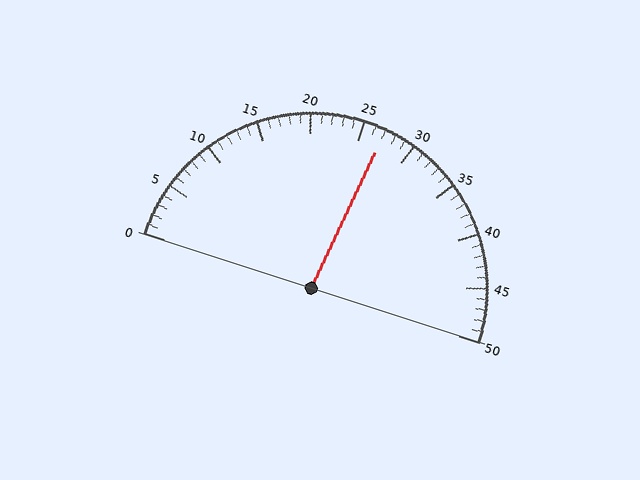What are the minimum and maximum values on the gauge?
The gauge ranges from 0 to 50.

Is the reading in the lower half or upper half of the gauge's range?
The reading is in the upper half of the range (0 to 50).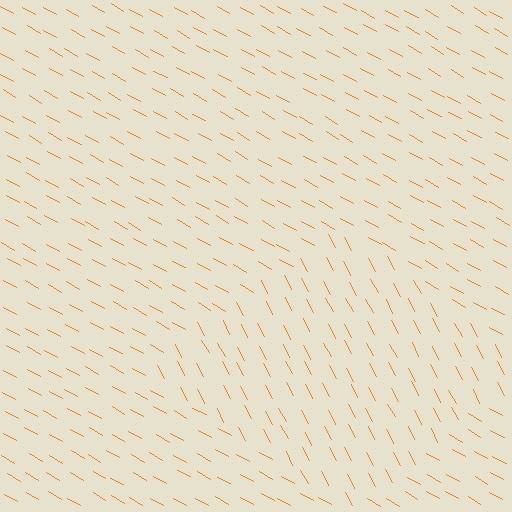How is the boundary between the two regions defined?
The boundary is defined purely by a change in line orientation (approximately 32 degrees difference). All lines are the same color and thickness.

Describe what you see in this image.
The image is filled with small orange line segments. A diamond region in the image has lines oriented differently from the surrounding lines, creating a visible texture boundary.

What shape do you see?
I see a diamond.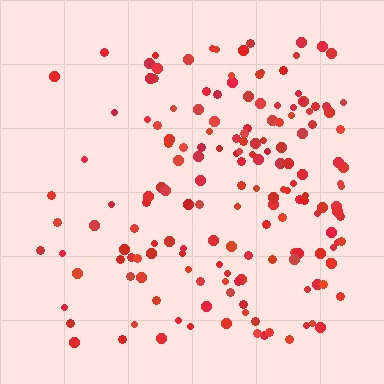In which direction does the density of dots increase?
From left to right, with the right side densest.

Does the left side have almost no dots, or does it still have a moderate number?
Still a moderate number, just noticeably fewer than the right.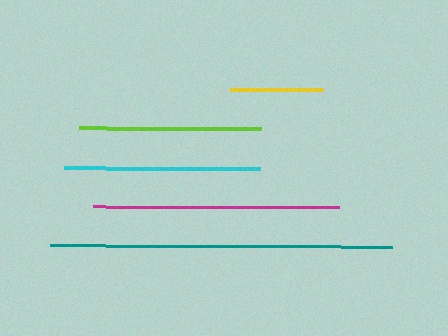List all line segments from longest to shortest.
From longest to shortest: teal, magenta, cyan, lime, yellow.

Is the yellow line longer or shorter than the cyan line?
The cyan line is longer than the yellow line.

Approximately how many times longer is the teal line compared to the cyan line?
The teal line is approximately 1.7 times the length of the cyan line.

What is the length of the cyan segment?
The cyan segment is approximately 196 pixels long.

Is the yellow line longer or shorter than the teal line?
The teal line is longer than the yellow line.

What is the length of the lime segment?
The lime segment is approximately 182 pixels long.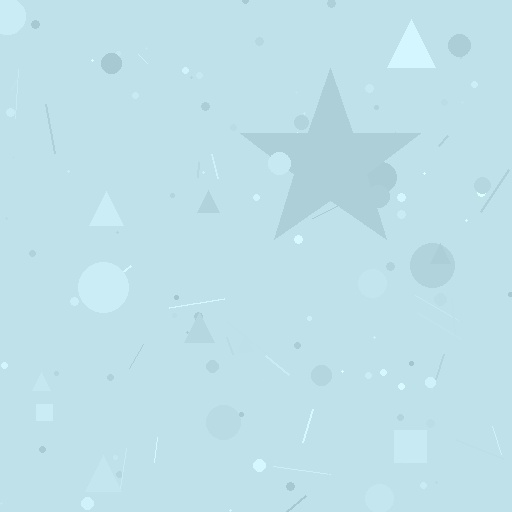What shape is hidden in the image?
A star is hidden in the image.